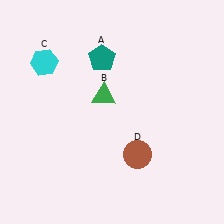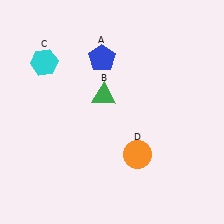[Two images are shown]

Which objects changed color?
A changed from teal to blue. D changed from brown to orange.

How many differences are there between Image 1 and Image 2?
There are 2 differences between the two images.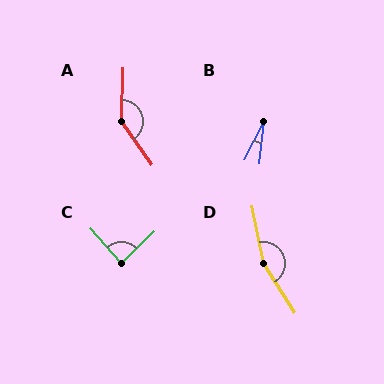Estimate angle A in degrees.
Approximately 143 degrees.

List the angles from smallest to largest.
B (21°), C (87°), A (143°), D (159°).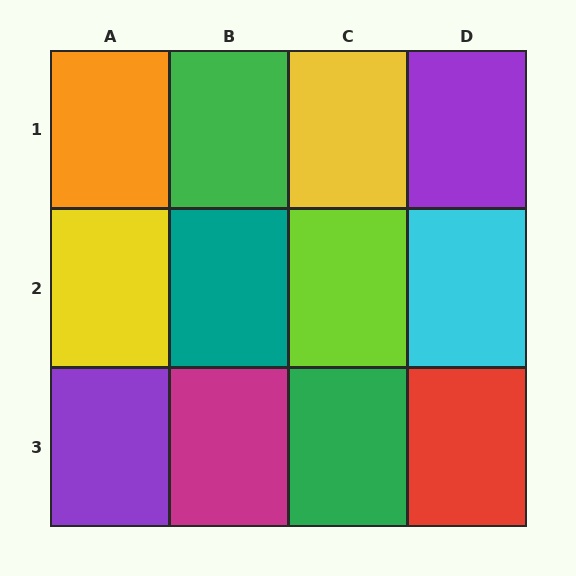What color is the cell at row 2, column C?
Lime.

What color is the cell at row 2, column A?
Yellow.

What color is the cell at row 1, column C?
Yellow.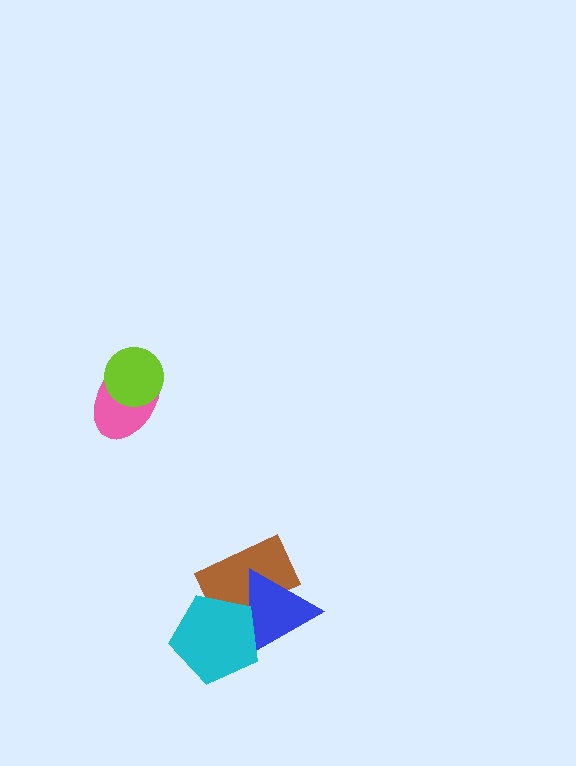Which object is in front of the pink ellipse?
The lime circle is in front of the pink ellipse.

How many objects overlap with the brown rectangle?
2 objects overlap with the brown rectangle.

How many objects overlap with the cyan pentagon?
2 objects overlap with the cyan pentagon.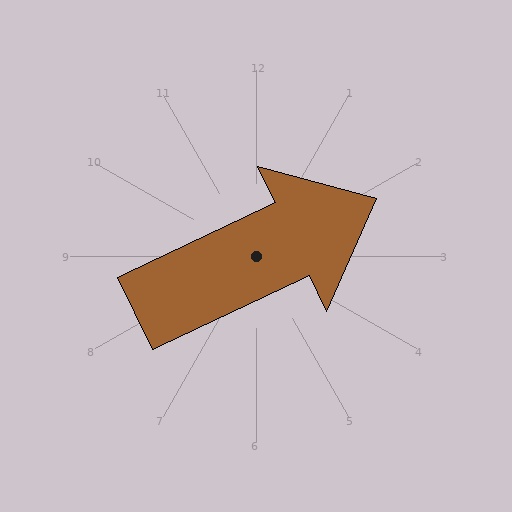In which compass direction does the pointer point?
Northeast.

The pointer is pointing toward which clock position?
Roughly 2 o'clock.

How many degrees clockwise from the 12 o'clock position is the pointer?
Approximately 65 degrees.